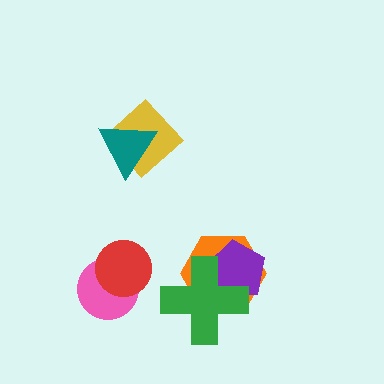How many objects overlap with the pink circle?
1 object overlaps with the pink circle.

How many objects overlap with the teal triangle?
1 object overlaps with the teal triangle.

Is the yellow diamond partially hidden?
Yes, it is partially covered by another shape.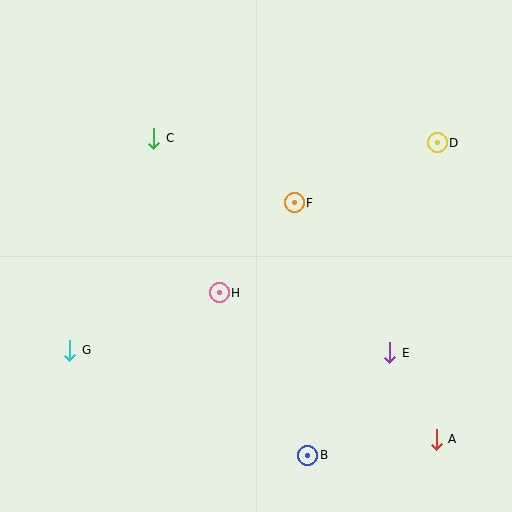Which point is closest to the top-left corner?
Point C is closest to the top-left corner.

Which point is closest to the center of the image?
Point H at (219, 293) is closest to the center.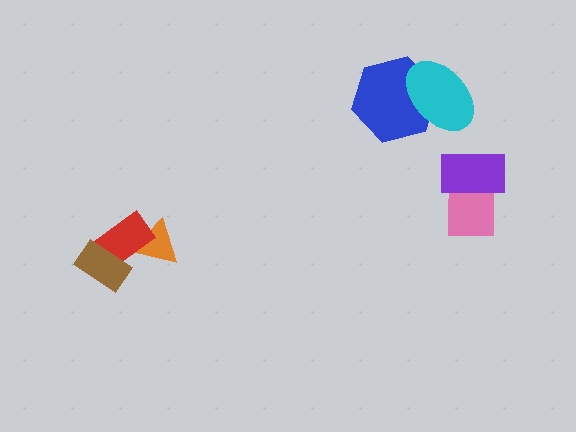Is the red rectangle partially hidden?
Yes, it is partially covered by another shape.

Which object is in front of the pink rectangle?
The purple rectangle is in front of the pink rectangle.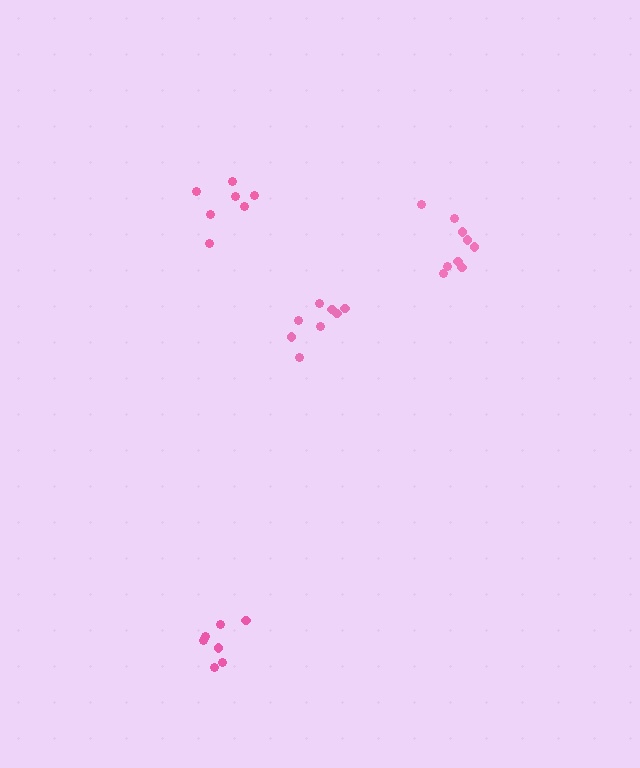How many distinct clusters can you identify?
There are 4 distinct clusters.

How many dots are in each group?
Group 1: 8 dots, Group 2: 7 dots, Group 3: 7 dots, Group 4: 9 dots (31 total).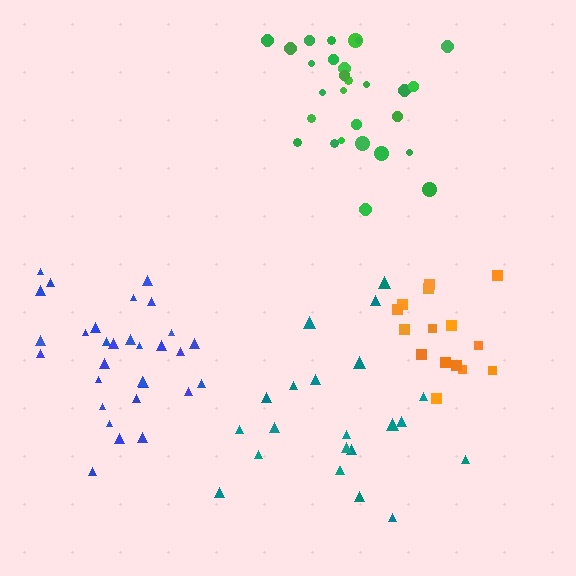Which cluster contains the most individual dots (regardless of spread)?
Blue (30).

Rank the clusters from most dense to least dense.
orange, blue, green, teal.